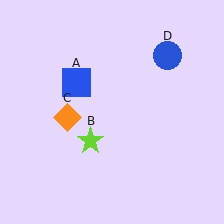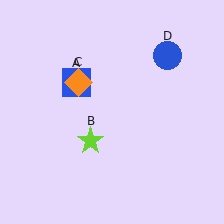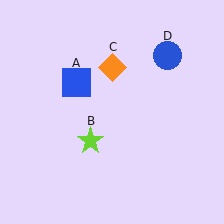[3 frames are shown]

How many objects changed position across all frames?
1 object changed position: orange diamond (object C).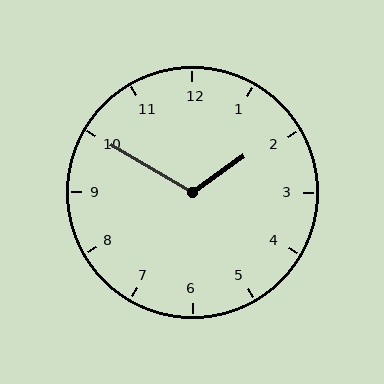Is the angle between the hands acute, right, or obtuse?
It is obtuse.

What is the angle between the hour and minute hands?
Approximately 115 degrees.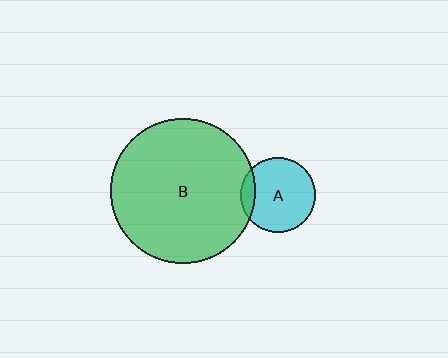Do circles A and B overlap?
Yes.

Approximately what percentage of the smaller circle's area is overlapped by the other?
Approximately 10%.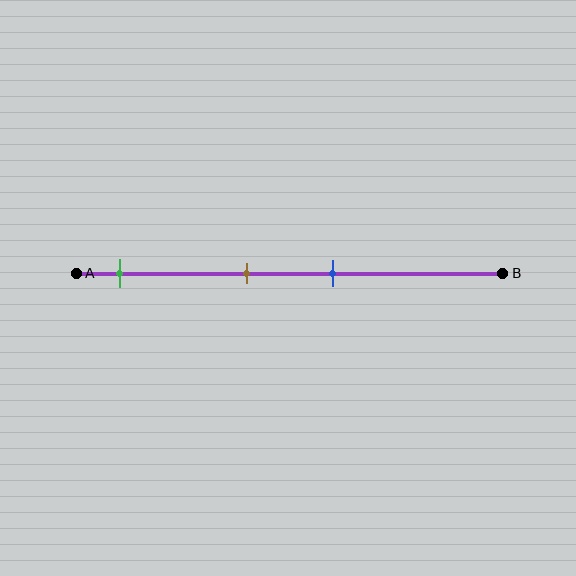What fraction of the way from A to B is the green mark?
The green mark is approximately 10% (0.1) of the way from A to B.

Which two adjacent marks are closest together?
The brown and blue marks are the closest adjacent pair.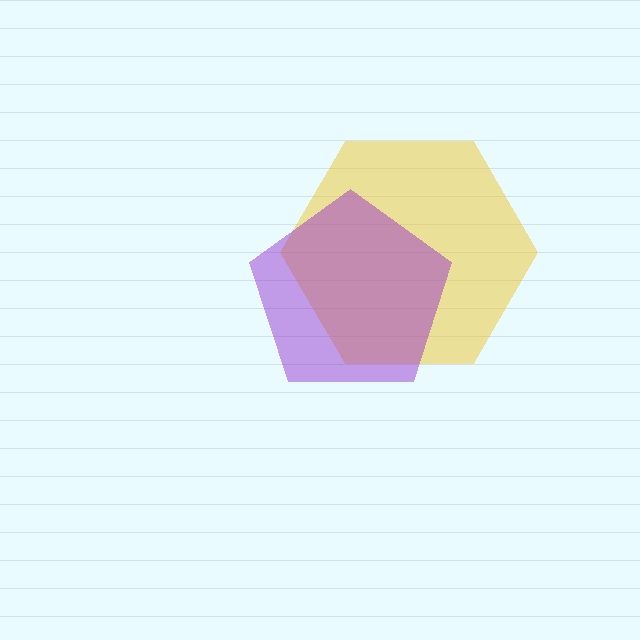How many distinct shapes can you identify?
There are 2 distinct shapes: a yellow hexagon, a purple pentagon.